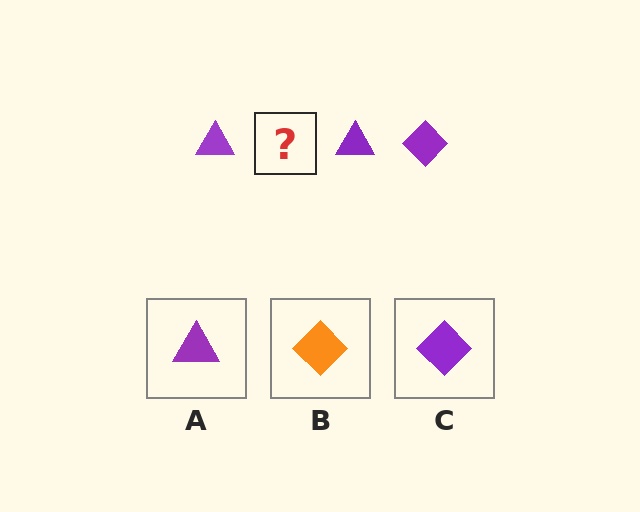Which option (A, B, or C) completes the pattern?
C.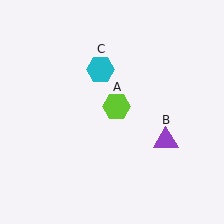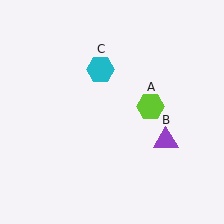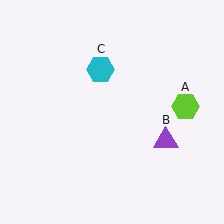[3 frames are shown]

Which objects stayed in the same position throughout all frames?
Purple triangle (object B) and cyan hexagon (object C) remained stationary.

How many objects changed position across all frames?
1 object changed position: lime hexagon (object A).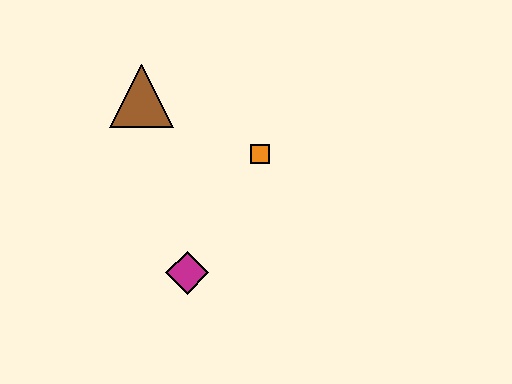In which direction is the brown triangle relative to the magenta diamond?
The brown triangle is above the magenta diamond.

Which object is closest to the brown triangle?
The orange square is closest to the brown triangle.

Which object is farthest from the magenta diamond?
The brown triangle is farthest from the magenta diamond.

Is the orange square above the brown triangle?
No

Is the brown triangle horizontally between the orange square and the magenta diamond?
No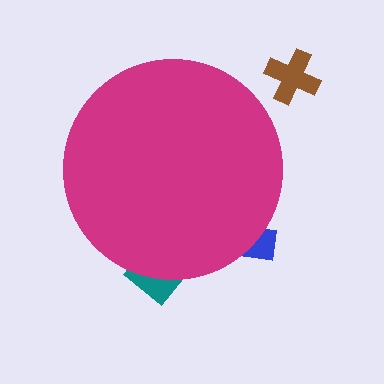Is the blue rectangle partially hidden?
Yes, the blue rectangle is partially hidden behind the magenta circle.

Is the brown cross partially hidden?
No, the brown cross is fully visible.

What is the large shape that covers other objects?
A magenta circle.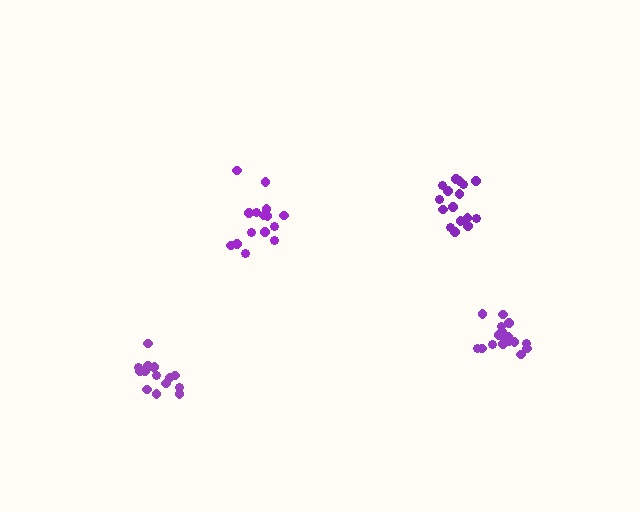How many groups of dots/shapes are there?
There are 4 groups.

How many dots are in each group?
Group 1: 17 dots, Group 2: 16 dots, Group 3: 15 dots, Group 4: 16 dots (64 total).